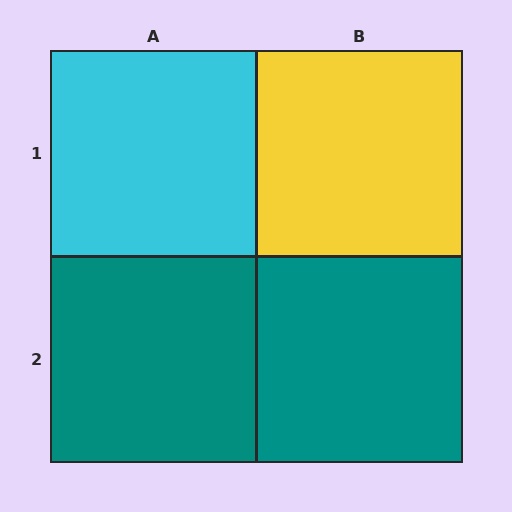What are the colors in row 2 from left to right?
Teal, teal.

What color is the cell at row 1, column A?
Cyan.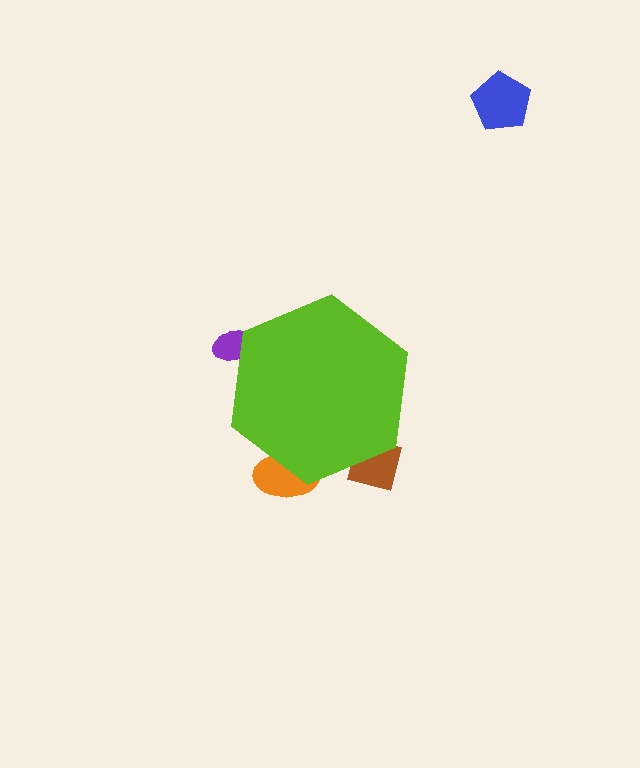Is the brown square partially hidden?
Yes, the brown square is partially hidden behind the lime hexagon.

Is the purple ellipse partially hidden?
Yes, the purple ellipse is partially hidden behind the lime hexagon.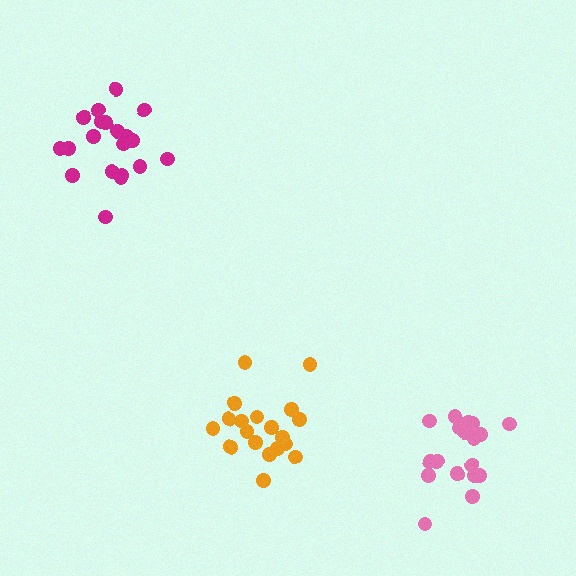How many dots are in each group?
Group 1: 19 dots, Group 2: 20 dots, Group 3: 18 dots (57 total).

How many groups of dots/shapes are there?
There are 3 groups.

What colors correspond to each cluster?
The clusters are colored: orange, magenta, pink.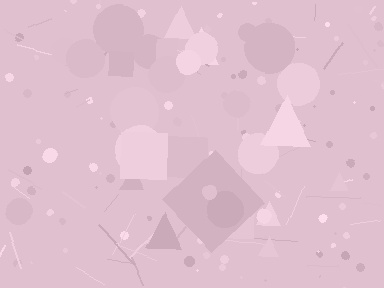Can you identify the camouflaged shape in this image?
The camouflaged shape is a diamond.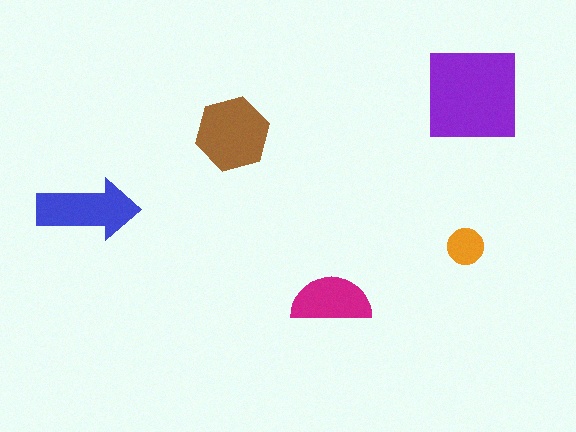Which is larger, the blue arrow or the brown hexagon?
The brown hexagon.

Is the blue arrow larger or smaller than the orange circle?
Larger.